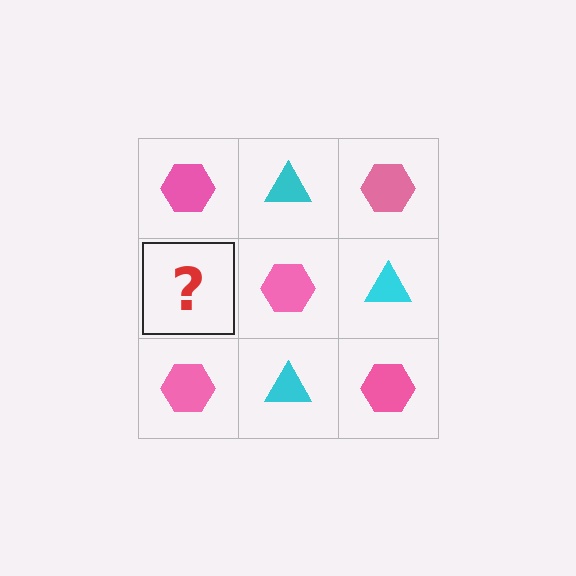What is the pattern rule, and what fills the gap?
The rule is that it alternates pink hexagon and cyan triangle in a checkerboard pattern. The gap should be filled with a cyan triangle.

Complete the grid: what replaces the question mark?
The question mark should be replaced with a cyan triangle.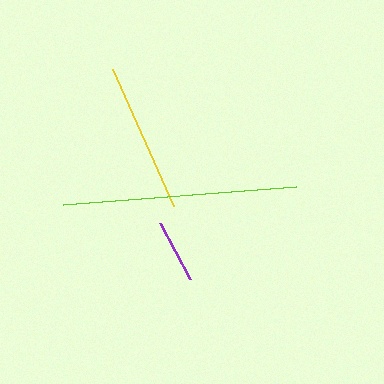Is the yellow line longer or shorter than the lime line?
The lime line is longer than the yellow line.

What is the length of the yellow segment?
The yellow segment is approximately 150 pixels long.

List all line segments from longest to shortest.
From longest to shortest: lime, yellow, purple.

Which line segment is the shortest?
The purple line is the shortest at approximately 64 pixels.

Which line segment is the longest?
The lime line is the longest at approximately 233 pixels.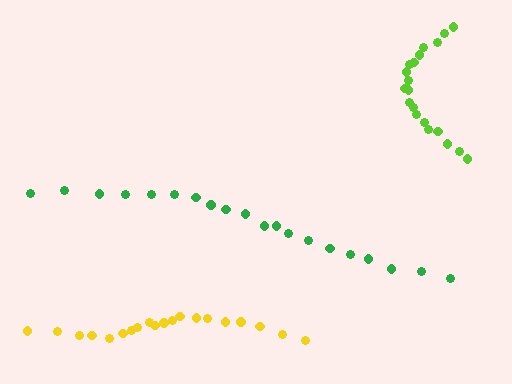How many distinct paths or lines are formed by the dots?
There are 3 distinct paths.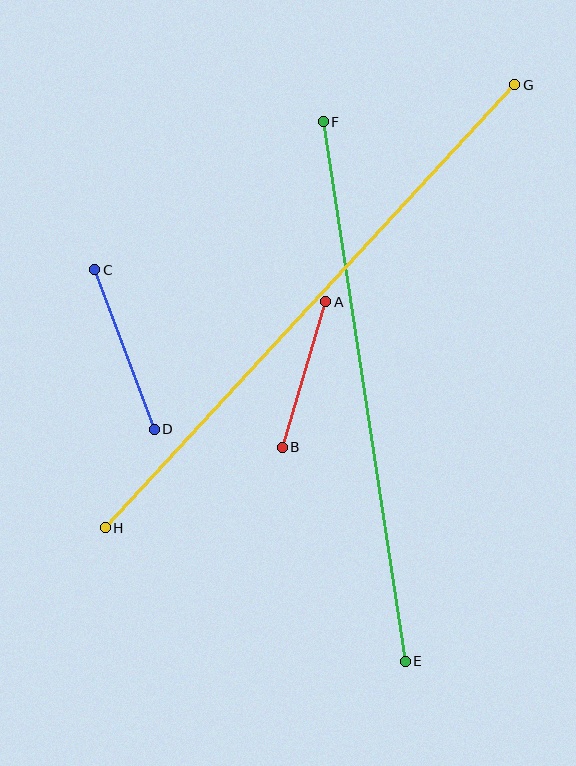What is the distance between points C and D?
The distance is approximately 170 pixels.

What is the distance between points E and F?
The distance is approximately 546 pixels.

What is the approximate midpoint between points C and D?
The midpoint is at approximately (124, 350) pixels.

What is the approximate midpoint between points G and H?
The midpoint is at approximately (310, 306) pixels.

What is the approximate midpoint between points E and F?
The midpoint is at approximately (364, 392) pixels.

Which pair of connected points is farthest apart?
Points G and H are farthest apart.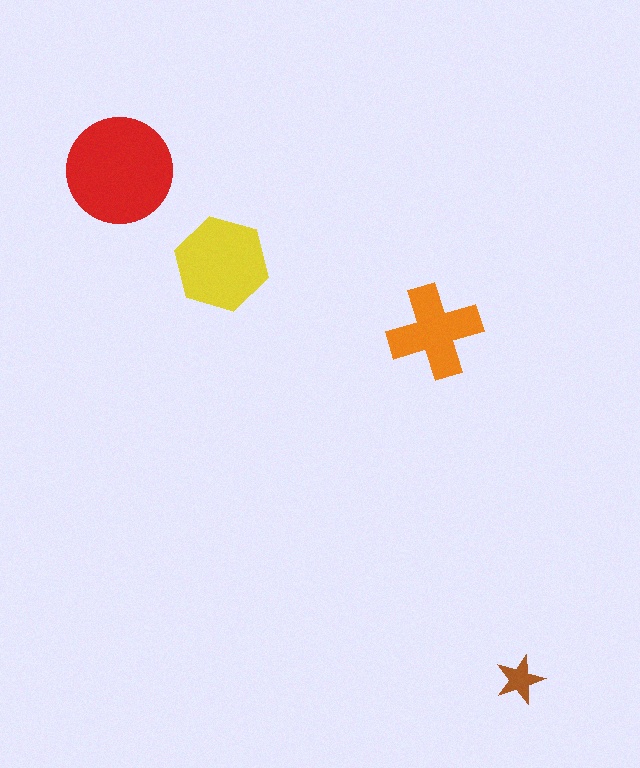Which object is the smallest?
The brown star.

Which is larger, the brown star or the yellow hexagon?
The yellow hexagon.